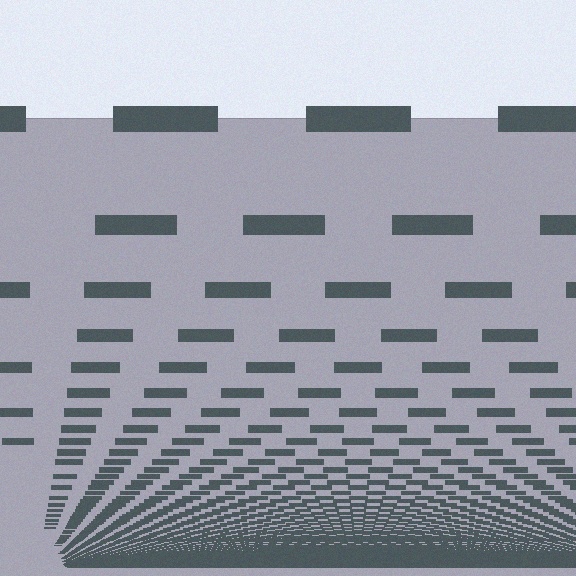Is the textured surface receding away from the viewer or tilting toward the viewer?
The surface appears to tilt toward the viewer. Texture elements get larger and sparser toward the top.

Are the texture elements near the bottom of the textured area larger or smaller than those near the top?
Smaller. The gradient is inverted — elements near the bottom are smaller and denser.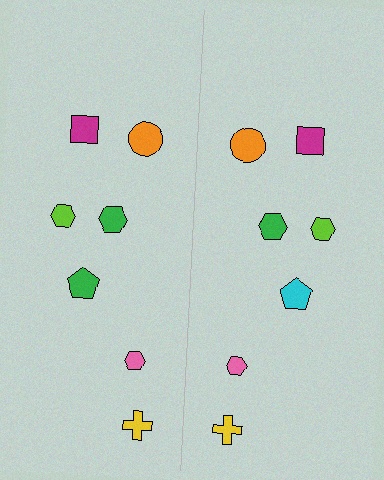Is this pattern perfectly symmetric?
No, the pattern is not perfectly symmetric. The cyan pentagon on the right side breaks the symmetry — its mirror counterpart is green.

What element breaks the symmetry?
The cyan pentagon on the right side breaks the symmetry — its mirror counterpart is green.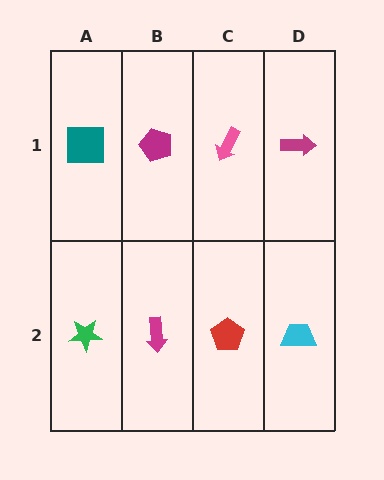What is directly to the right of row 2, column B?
A red pentagon.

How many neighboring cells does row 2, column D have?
2.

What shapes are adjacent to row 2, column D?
A magenta arrow (row 1, column D), a red pentagon (row 2, column C).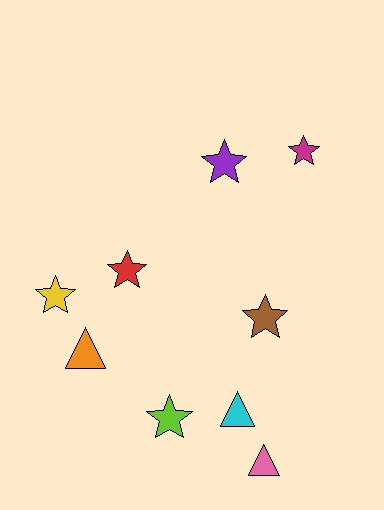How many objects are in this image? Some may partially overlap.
There are 9 objects.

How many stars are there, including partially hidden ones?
There are 6 stars.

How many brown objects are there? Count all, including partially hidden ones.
There is 1 brown object.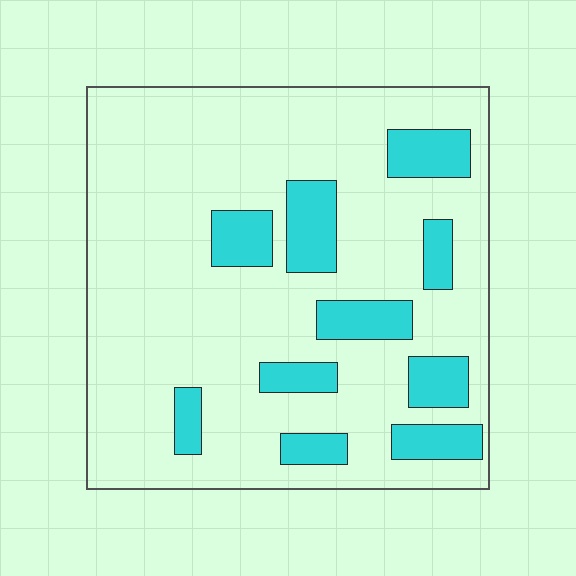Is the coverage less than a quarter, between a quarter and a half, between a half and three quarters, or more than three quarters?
Less than a quarter.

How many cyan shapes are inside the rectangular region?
10.